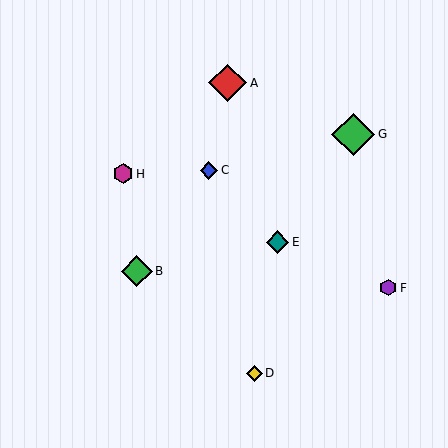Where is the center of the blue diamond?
The center of the blue diamond is at (209, 170).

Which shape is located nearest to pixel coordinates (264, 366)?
The yellow diamond (labeled D) at (254, 373) is nearest to that location.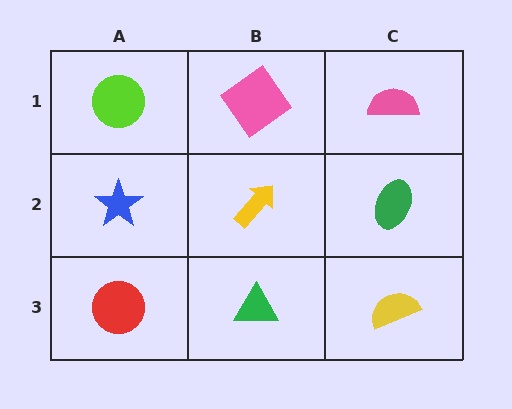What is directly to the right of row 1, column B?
A pink semicircle.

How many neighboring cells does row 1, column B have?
3.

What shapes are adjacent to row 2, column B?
A pink diamond (row 1, column B), a green triangle (row 3, column B), a blue star (row 2, column A), a green ellipse (row 2, column C).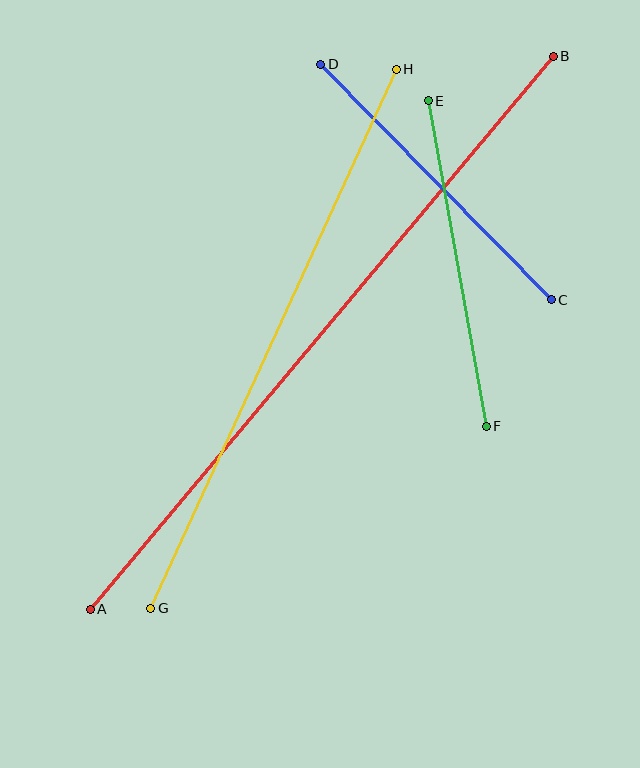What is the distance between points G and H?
The distance is approximately 592 pixels.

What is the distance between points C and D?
The distance is approximately 330 pixels.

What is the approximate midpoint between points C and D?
The midpoint is at approximately (436, 182) pixels.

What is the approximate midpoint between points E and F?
The midpoint is at approximately (457, 264) pixels.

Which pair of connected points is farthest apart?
Points A and B are farthest apart.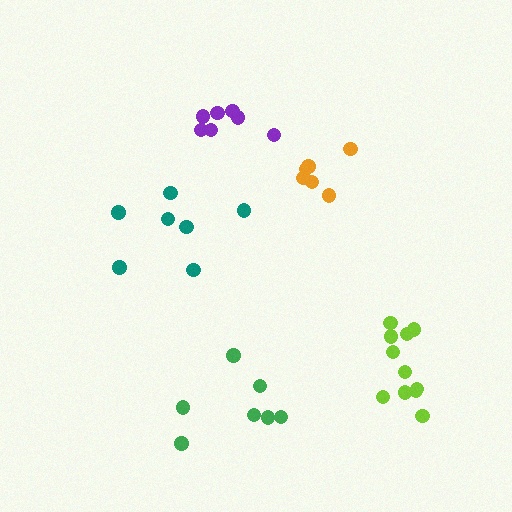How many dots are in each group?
Group 1: 7 dots, Group 2: 6 dots, Group 3: 11 dots, Group 4: 7 dots, Group 5: 7 dots (38 total).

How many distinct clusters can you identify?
There are 5 distinct clusters.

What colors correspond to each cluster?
The clusters are colored: teal, orange, lime, purple, green.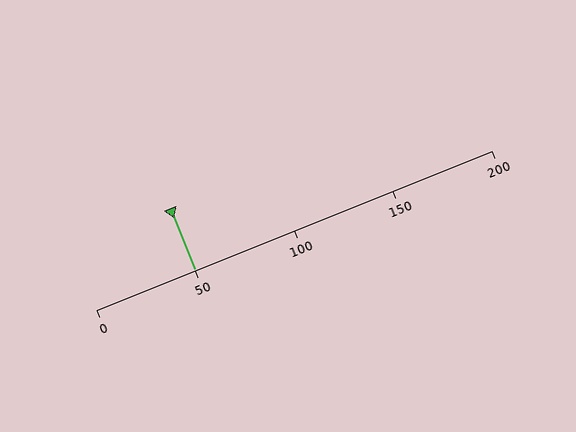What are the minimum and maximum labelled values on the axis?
The axis runs from 0 to 200.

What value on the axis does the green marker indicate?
The marker indicates approximately 50.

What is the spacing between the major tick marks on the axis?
The major ticks are spaced 50 apart.